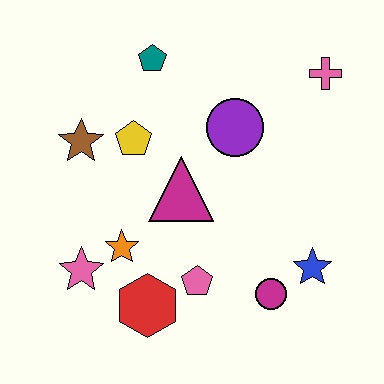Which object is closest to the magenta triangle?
The yellow pentagon is closest to the magenta triangle.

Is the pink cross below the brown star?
No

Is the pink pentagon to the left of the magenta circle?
Yes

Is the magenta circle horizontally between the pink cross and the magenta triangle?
Yes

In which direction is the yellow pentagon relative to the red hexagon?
The yellow pentagon is above the red hexagon.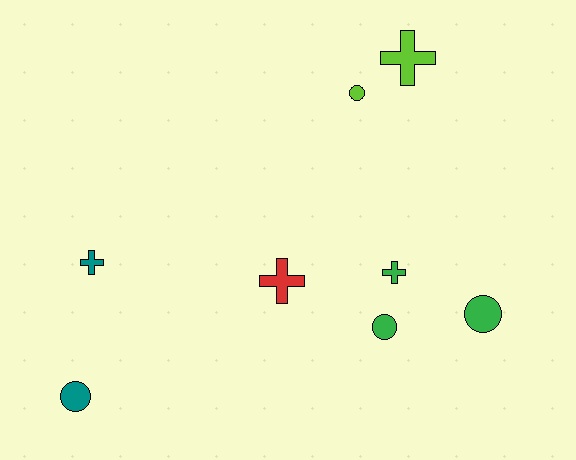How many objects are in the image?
There are 8 objects.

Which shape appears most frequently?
Circle, with 4 objects.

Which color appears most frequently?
Green, with 3 objects.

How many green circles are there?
There are 2 green circles.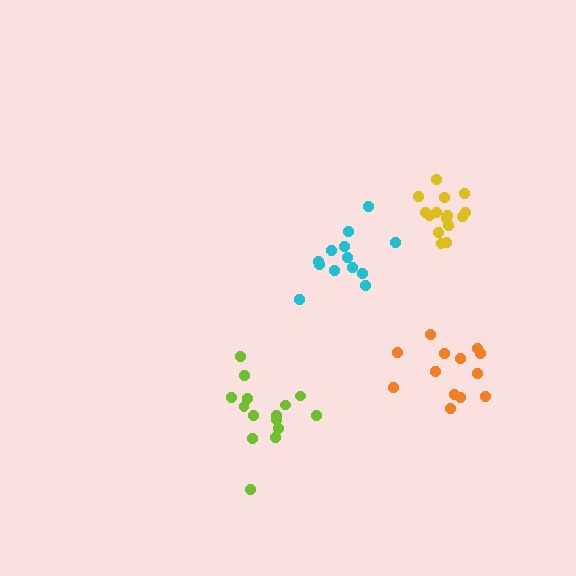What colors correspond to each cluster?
The clusters are colored: cyan, lime, yellow, orange.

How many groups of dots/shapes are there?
There are 4 groups.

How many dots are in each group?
Group 1: 13 dots, Group 2: 15 dots, Group 3: 15 dots, Group 4: 13 dots (56 total).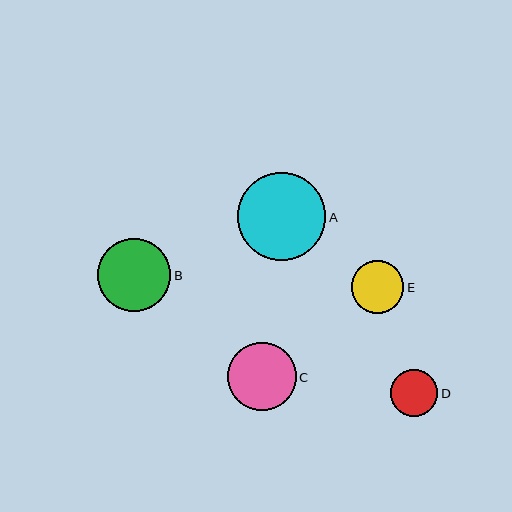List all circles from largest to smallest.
From largest to smallest: A, B, C, E, D.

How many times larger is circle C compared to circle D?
Circle C is approximately 1.5 times the size of circle D.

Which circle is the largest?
Circle A is the largest with a size of approximately 88 pixels.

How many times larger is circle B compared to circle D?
Circle B is approximately 1.6 times the size of circle D.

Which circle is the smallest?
Circle D is the smallest with a size of approximately 47 pixels.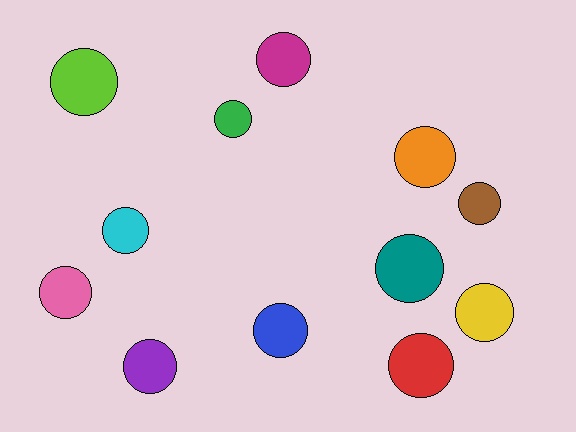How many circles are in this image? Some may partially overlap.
There are 12 circles.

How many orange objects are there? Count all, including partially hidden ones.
There is 1 orange object.